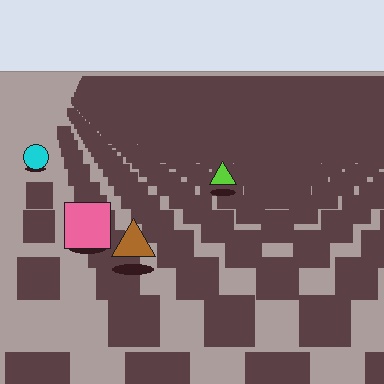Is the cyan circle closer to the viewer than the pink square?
No. The pink square is closer — you can tell from the texture gradient: the ground texture is coarser near it.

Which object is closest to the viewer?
The brown triangle is closest. The texture marks near it are larger and more spread out.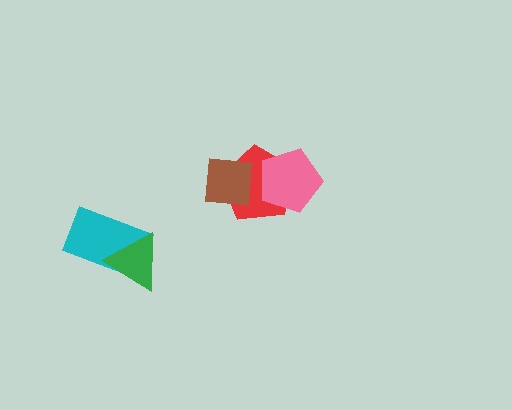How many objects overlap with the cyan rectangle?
1 object overlaps with the cyan rectangle.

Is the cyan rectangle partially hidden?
Yes, it is partially covered by another shape.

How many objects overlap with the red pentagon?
2 objects overlap with the red pentagon.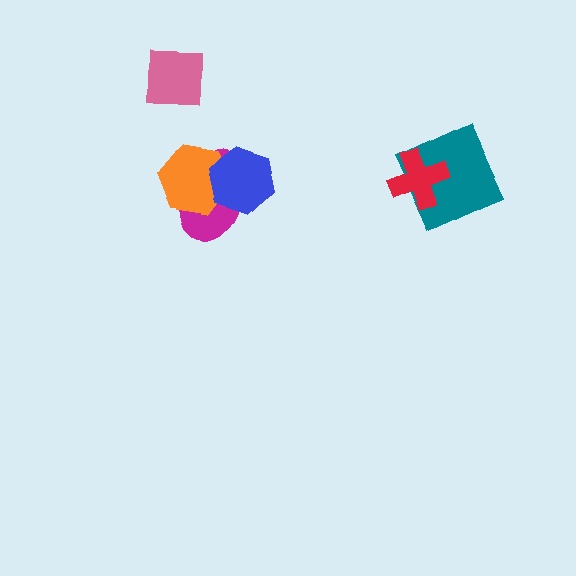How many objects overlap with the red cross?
1 object overlaps with the red cross.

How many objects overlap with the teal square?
1 object overlaps with the teal square.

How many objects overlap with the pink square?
0 objects overlap with the pink square.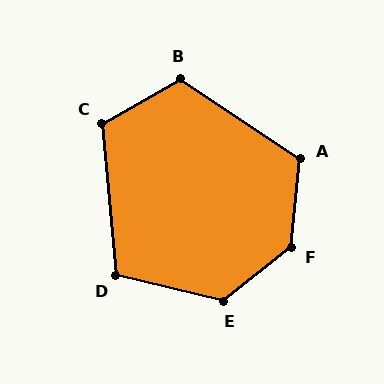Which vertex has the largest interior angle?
F, at approximately 135 degrees.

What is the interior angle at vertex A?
Approximately 118 degrees (obtuse).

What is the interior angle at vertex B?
Approximately 117 degrees (obtuse).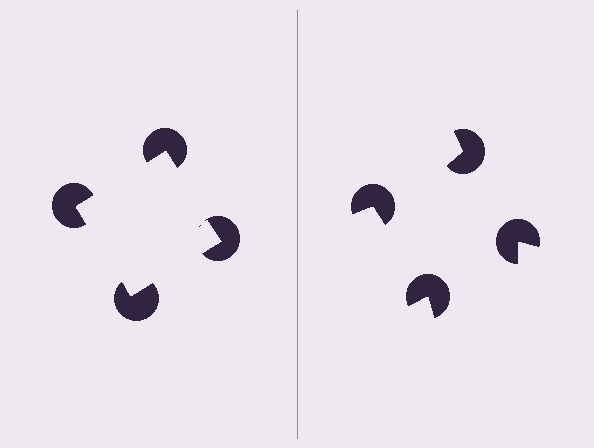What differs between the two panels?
The pac-man discs are positioned identically on both sides; only the wedge orientations differ. On the left they align to a square; on the right they are misaligned.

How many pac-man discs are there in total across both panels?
8 — 4 on each side.